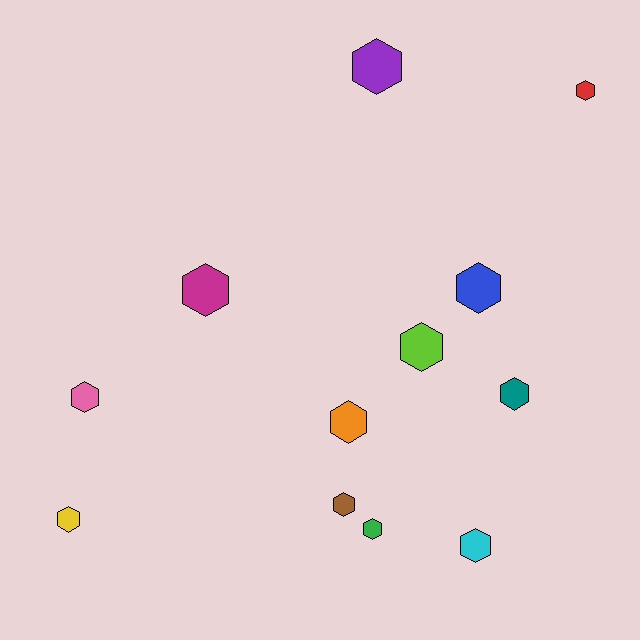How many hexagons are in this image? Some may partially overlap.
There are 12 hexagons.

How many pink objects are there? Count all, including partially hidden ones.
There is 1 pink object.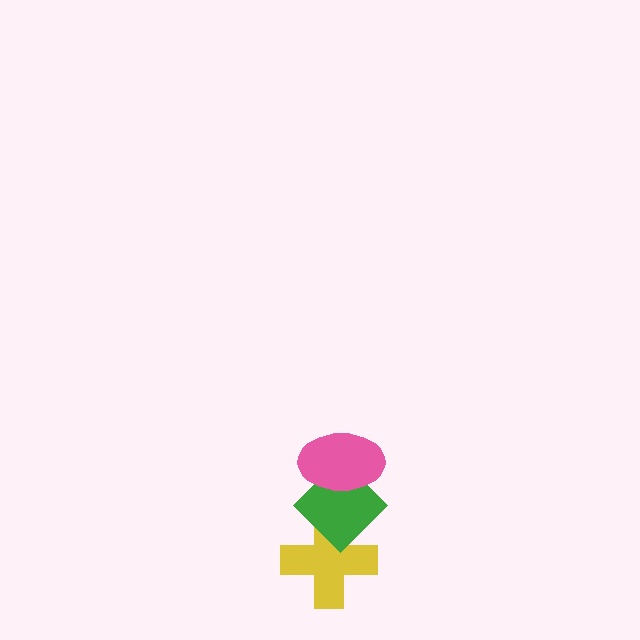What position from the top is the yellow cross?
The yellow cross is 3rd from the top.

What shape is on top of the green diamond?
The pink ellipse is on top of the green diamond.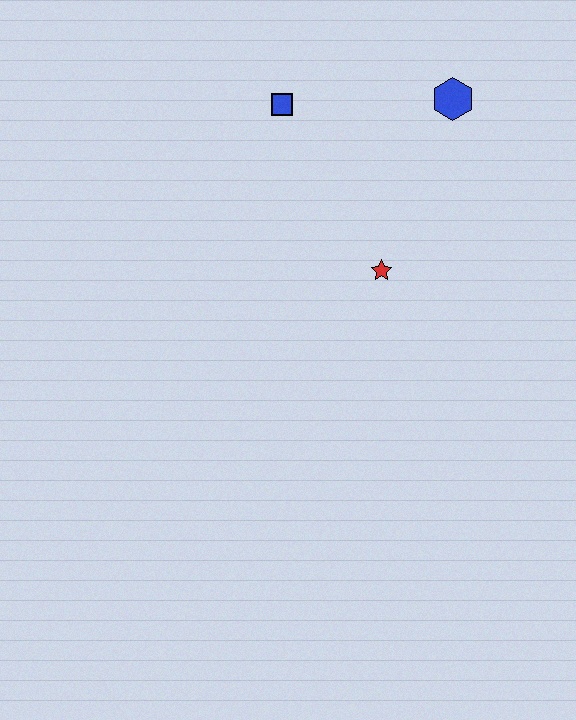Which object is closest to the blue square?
The blue hexagon is closest to the blue square.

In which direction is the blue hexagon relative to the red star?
The blue hexagon is above the red star.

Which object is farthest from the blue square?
The red star is farthest from the blue square.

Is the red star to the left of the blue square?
No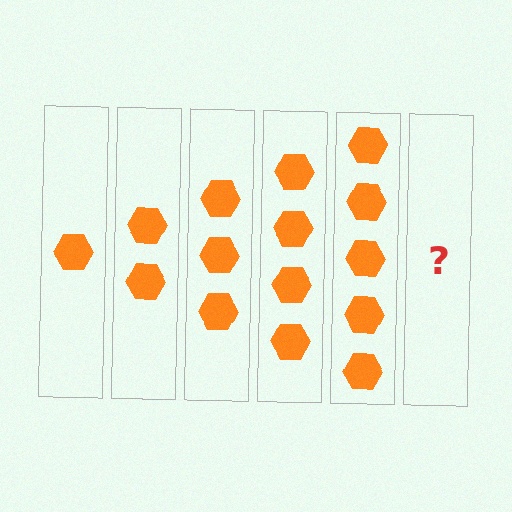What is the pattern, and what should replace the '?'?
The pattern is that each step adds one more hexagon. The '?' should be 6 hexagons.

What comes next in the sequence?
The next element should be 6 hexagons.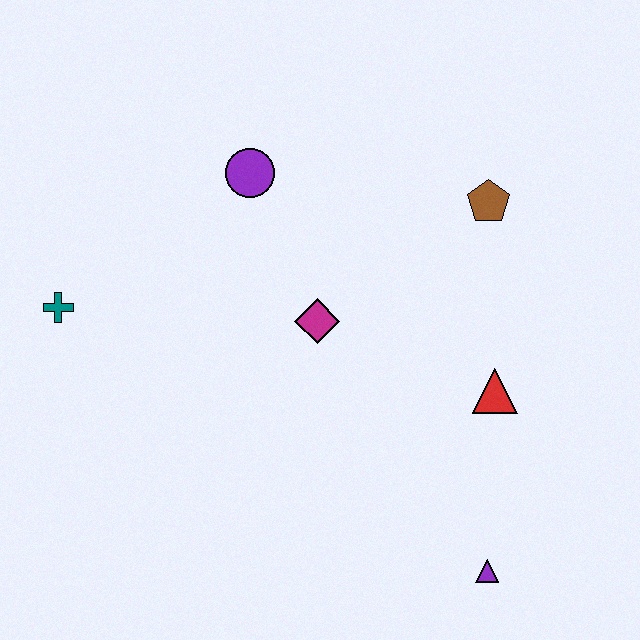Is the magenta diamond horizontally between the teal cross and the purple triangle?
Yes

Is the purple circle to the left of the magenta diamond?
Yes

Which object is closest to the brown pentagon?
The red triangle is closest to the brown pentagon.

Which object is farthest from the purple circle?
The purple triangle is farthest from the purple circle.